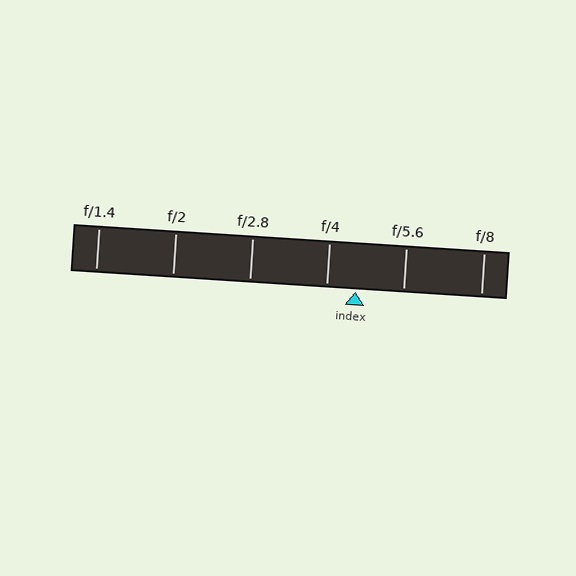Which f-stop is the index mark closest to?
The index mark is closest to f/4.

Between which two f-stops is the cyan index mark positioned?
The index mark is between f/4 and f/5.6.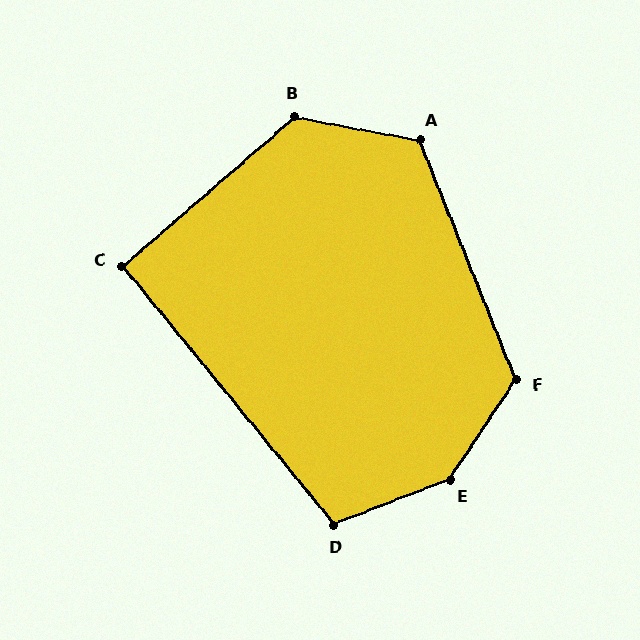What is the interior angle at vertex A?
Approximately 123 degrees (obtuse).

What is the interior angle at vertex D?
Approximately 108 degrees (obtuse).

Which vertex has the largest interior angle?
E, at approximately 145 degrees.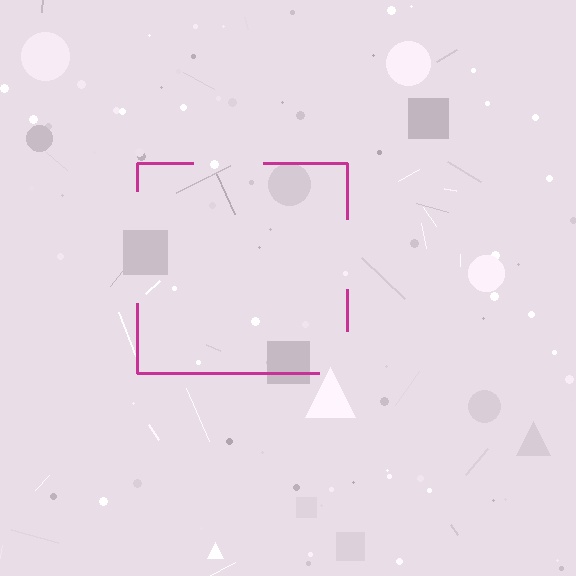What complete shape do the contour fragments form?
The contour fragments form a square.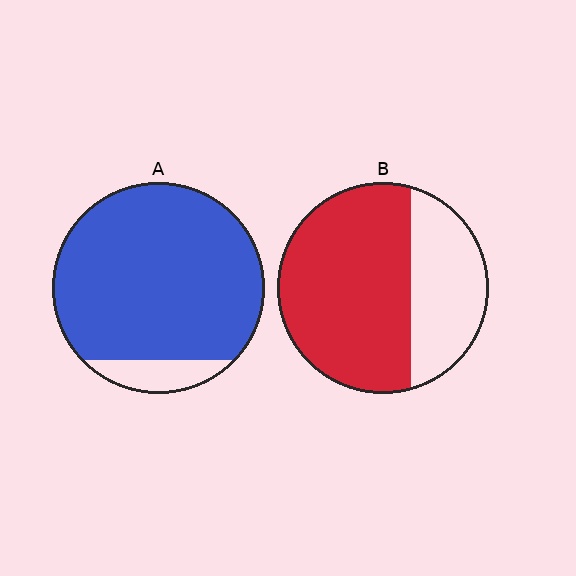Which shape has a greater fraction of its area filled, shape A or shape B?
Shape A.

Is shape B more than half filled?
Yes.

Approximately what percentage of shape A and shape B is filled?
A is approximately 90% and B is approximately 65%.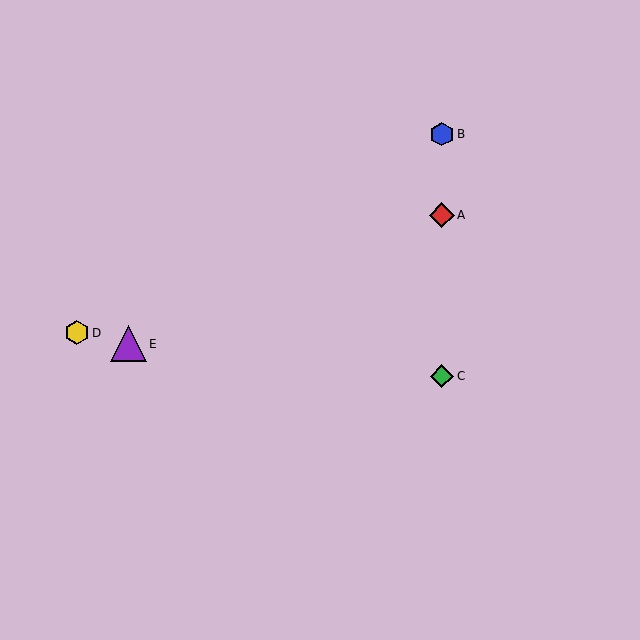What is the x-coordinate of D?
Object D is at x≈77.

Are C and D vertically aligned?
No, C is at x≈442 and D is at x≈77.